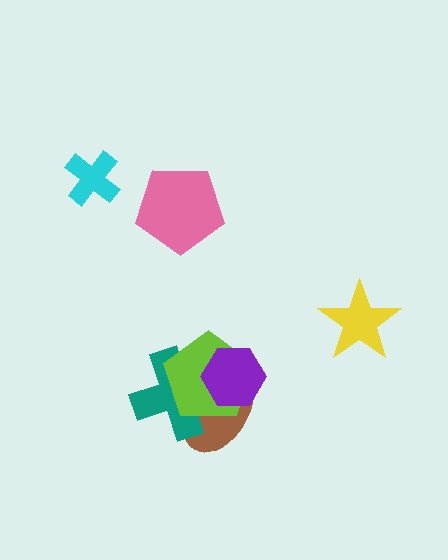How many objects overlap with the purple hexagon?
3 objects overlap with the purple hexagon.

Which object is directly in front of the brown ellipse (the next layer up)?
The teal cross is directly in front of the brown ellipse.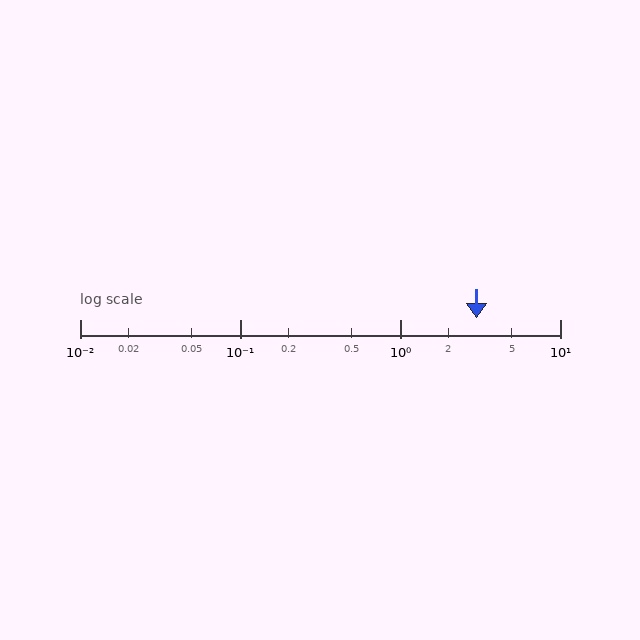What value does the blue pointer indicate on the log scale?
The pointer indicates approximately 3.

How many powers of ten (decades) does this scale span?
The scale spans 3 decades, from 0.01 to 10.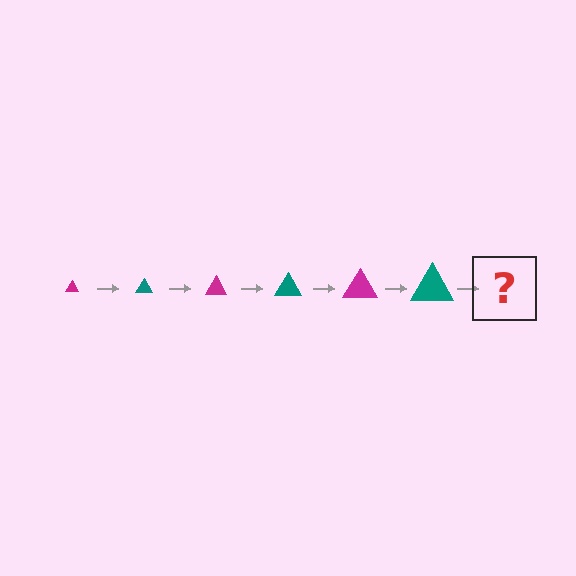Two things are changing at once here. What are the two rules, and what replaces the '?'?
The two rules are that the triangle grows larger each step and the color cycles through magenta and teal. The '?' should be a magenta triangle, larger than the previous one.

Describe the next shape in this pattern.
It should be a magenta triangle, larger than the previous one.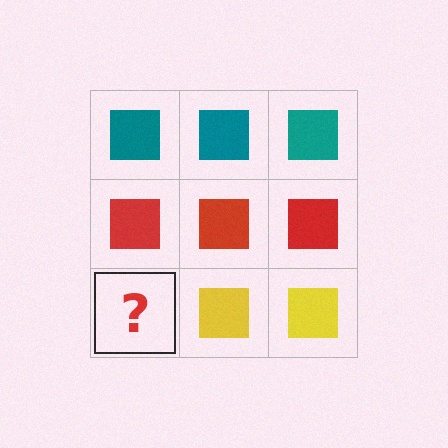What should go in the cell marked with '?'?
The missing cell should contain a yellow square.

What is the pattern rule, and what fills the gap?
The rule is that each row has a consistent color. The gap should be filled with a yellow square.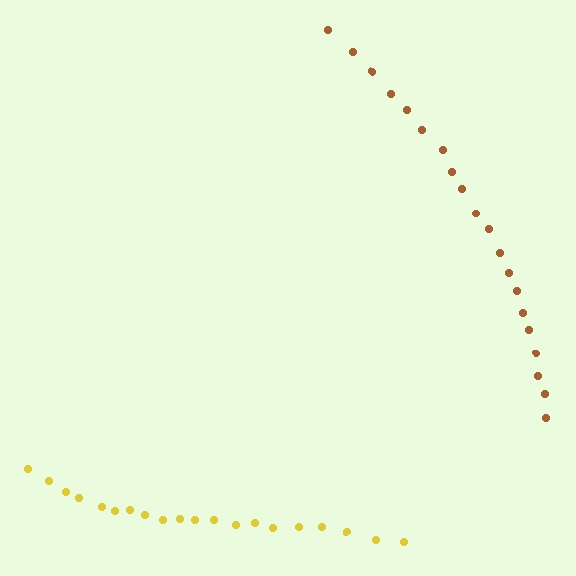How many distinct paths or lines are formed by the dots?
There are 2 distinct paths.